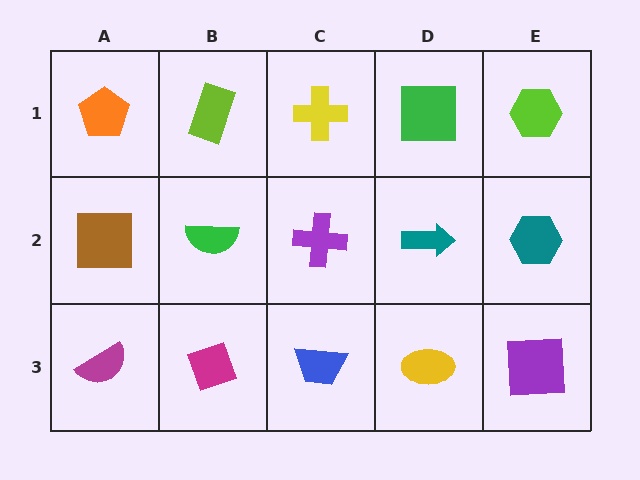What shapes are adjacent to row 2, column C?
A yellow cross (row 1, column C), a blue trapezoid (row 3, column C), a green semicircle (row 2, column B), a teal arrow (row 2, column D).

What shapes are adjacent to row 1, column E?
A teal hexagon (row 2, column E), a green square (row 1, column D).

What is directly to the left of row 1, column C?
A lime rectangle.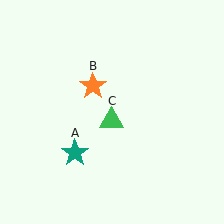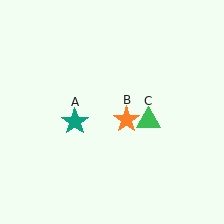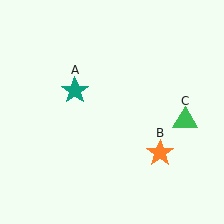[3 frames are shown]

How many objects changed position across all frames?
3 objects changed position: teal star (object A), orange star (object B), green triangle (object C).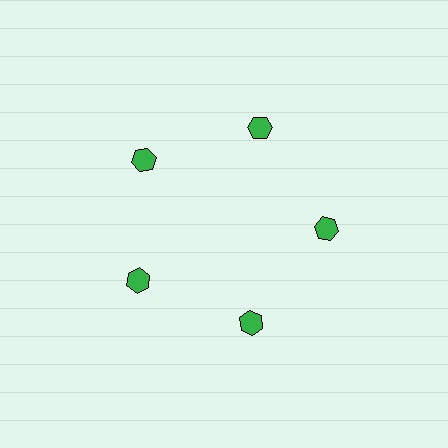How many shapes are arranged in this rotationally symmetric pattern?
There are 5 shapes, arranged in 5 groups of 1.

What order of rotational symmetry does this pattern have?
This pattern has 5-fold rotational symmetry.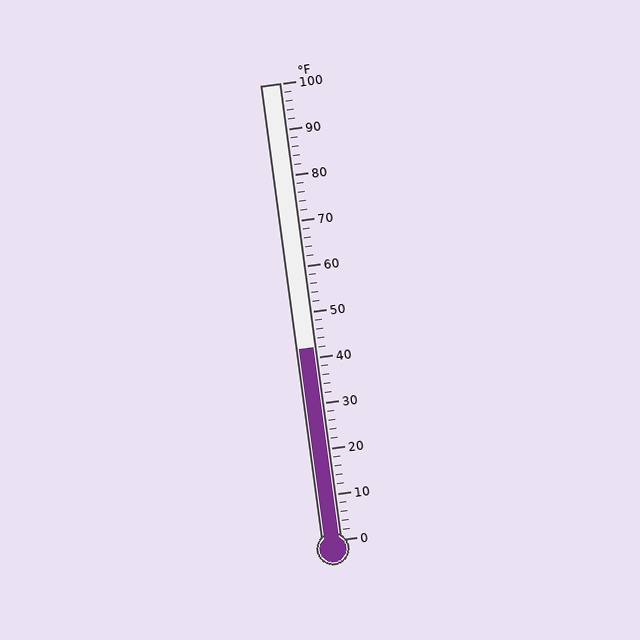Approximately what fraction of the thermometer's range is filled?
The thermometer is filled to approximately 40% of its range.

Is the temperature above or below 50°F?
The temperature is below 50°F.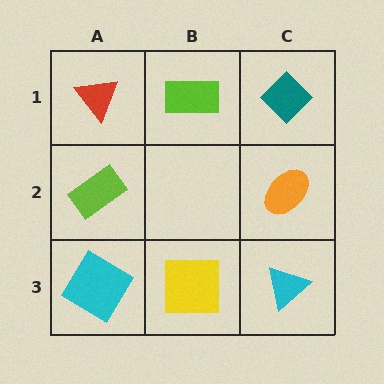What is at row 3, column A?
A cyan diamond.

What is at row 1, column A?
A red triangle.